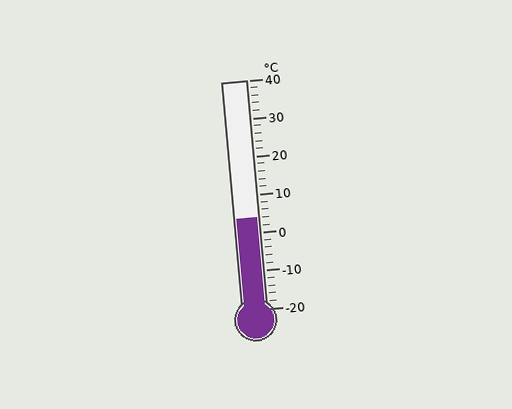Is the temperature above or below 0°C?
The temperature is above 0°C.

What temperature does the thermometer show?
The thermometer shows approximately 4°C.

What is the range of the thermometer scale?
The thermometer scale ranges from -20°C to 40°C.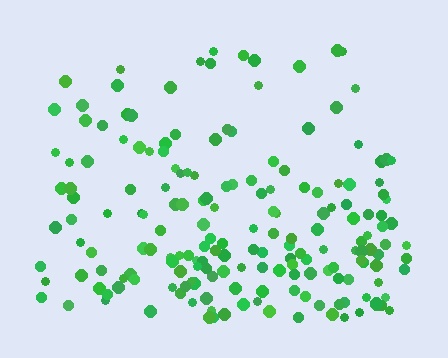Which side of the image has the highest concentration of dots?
The bottom.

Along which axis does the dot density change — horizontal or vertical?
Vertical.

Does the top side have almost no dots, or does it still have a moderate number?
Still a moderate number, just noticeably fewer than the bottom.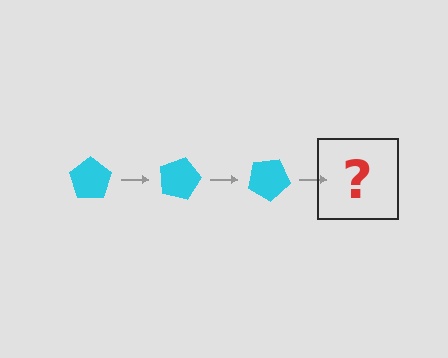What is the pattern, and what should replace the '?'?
The pattern is that the pentagon rotates 15 degrees each step. The '?' should be a cyan pentagon rotated 45 degrees.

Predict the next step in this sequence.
The next step is a cyan pentagon rotated 45 degrees.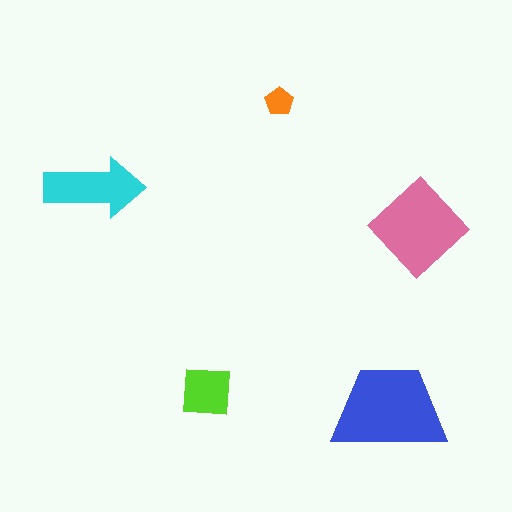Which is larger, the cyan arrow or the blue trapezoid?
The blue trapezoid.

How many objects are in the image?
There are 5 objects in the image.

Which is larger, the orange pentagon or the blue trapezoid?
The blue trapezoid.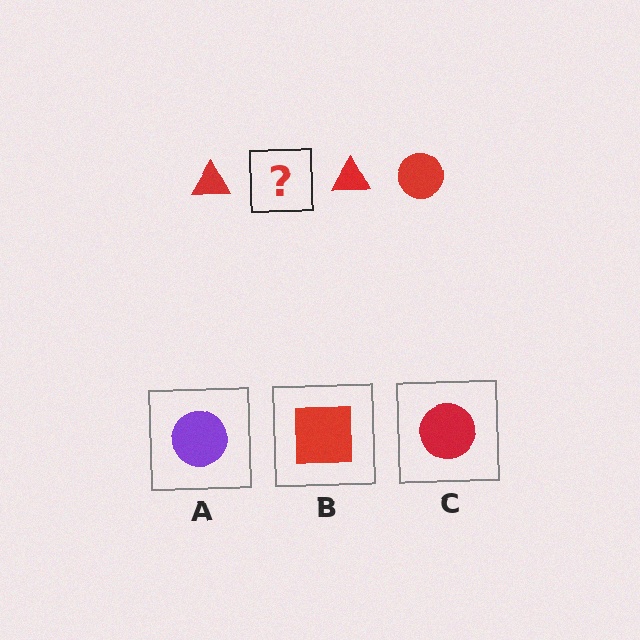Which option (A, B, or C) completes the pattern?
C.